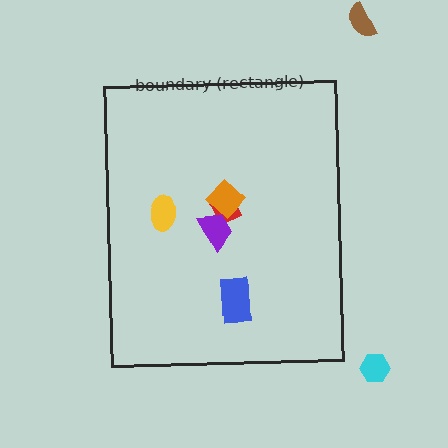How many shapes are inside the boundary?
5 inside, 2 outside.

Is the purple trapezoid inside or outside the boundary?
Inside.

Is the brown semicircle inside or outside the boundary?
Outside.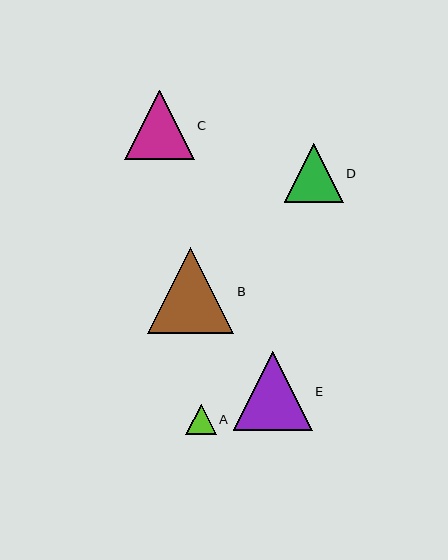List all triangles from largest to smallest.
From largest to smallest: B, E, C, D, A.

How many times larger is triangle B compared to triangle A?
Triangle B is approximately 2.8 times the size of triangle A.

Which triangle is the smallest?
Triangle A is the smallest with a size of approximately 31 pixels.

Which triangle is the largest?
Triangle B is the largest with a size of approximately 86 pixels.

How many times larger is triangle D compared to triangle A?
Triangle D is approximately 1.9 times the size of triangle A.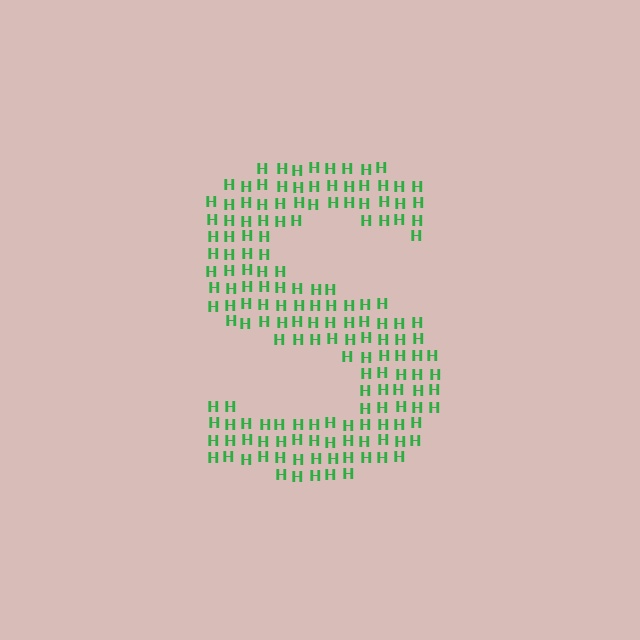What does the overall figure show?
The overall figure shows the letter S.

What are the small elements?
The small elements are letter H's.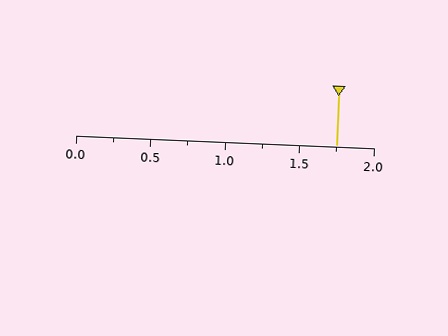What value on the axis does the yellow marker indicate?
The marker indicates approximately 1.75.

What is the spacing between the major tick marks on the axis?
The major ticks are spaced 0.5 apart.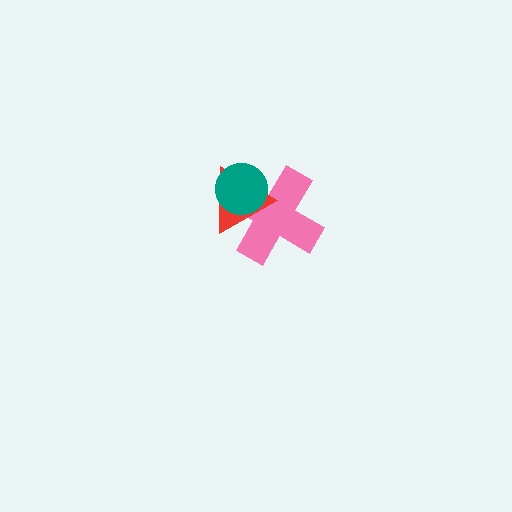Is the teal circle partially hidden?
No, no other shape covers it.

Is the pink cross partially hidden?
Yes, it is partially covered by another shape.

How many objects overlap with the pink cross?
2 objects overlap with the pink cross.